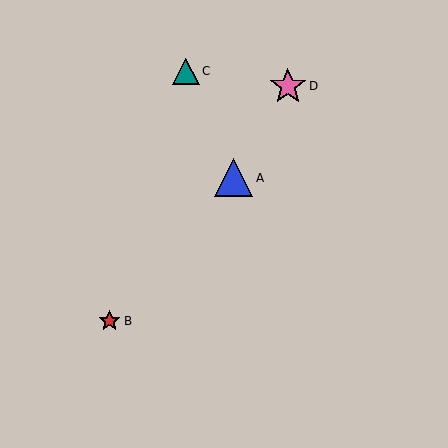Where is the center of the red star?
The center of the red star is at (110, 321).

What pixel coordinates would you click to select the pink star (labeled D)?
Click at (288, 86) to select the pink star D.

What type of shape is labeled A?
Shape A is a blue triangle.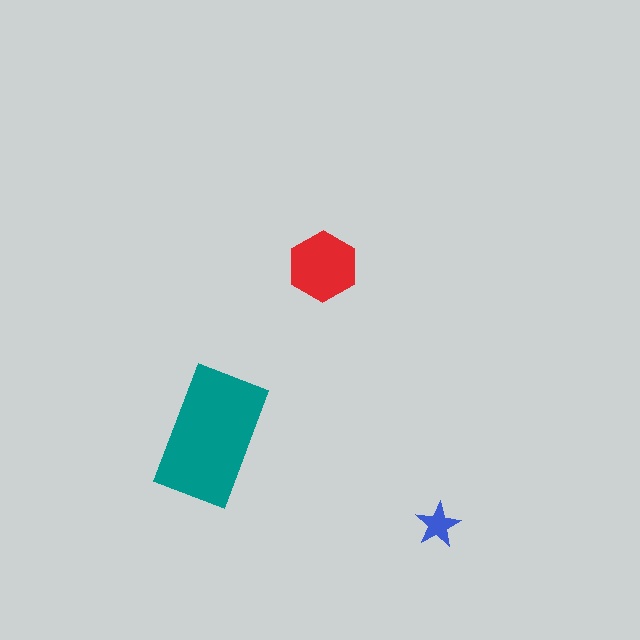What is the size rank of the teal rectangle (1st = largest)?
1st.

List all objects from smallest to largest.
The blue star, the red hexagon, the teal rectangle.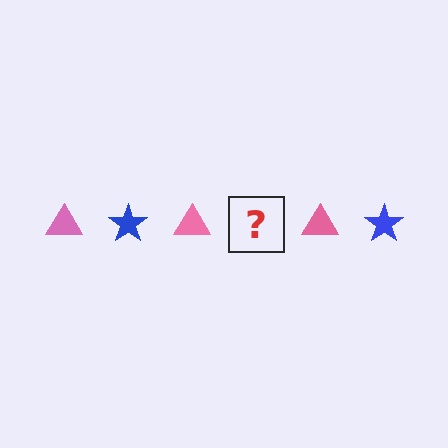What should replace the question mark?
The question mark should be replaced with a blue star.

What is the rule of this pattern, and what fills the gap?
The rule is that the pattern alternates between pink triangle and blue star. The gap should be filled with a blue star.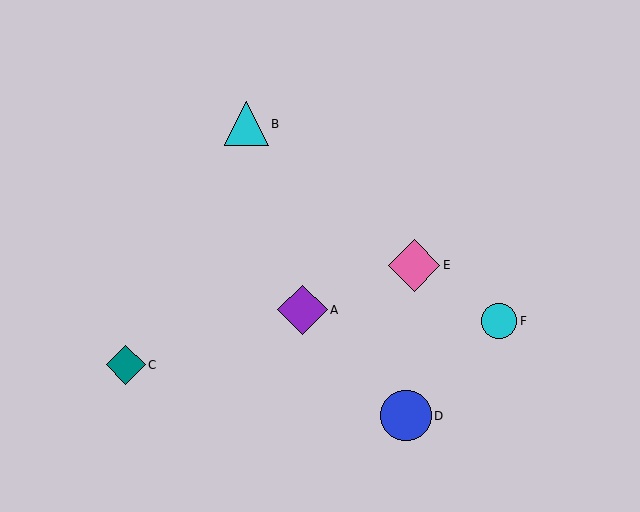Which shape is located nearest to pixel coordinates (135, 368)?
The teal diamond (labeled C) at (126, 365) is nearest to that location.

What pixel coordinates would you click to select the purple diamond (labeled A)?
Click at (302, 310) to select the purple diamond A.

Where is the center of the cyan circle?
The center of the cyan circle is at (499, 321).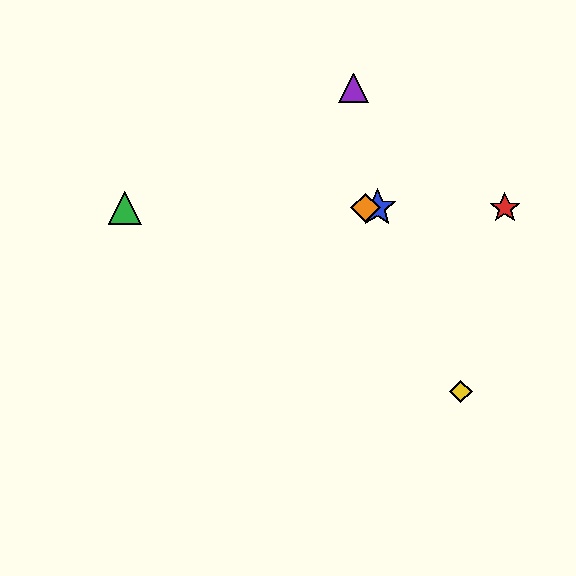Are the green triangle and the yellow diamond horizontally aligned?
No, the green triangle is at y≈208 and the yellow diamond is at y≈392.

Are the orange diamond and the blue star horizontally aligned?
Yes, both are at y≈208.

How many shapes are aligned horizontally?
4 shapes (the red star, the blue star, the green triangle, the orange diamond) are aligned horizontally.